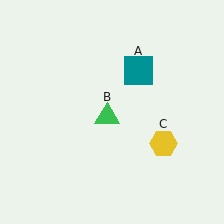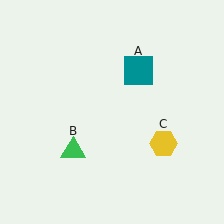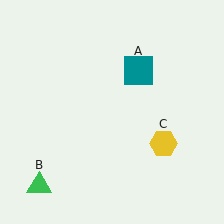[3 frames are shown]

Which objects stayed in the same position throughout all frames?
Teal square (object A) and yellow hexagon (object C) remained stationary.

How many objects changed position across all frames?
1 object changed position: green triangle (object B).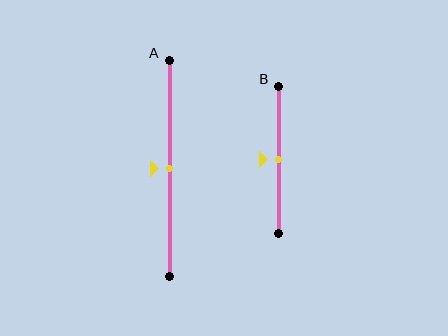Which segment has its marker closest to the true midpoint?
Segment A has its marker closest to the true midpoint.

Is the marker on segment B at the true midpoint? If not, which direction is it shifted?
Yes, the marker on segment B is at the true midpoint.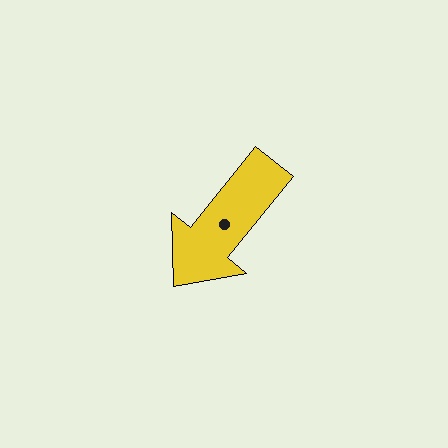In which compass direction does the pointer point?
Southwest.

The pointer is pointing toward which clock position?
Roughly 7 o'clock.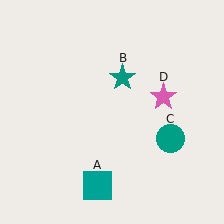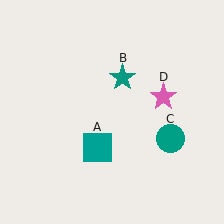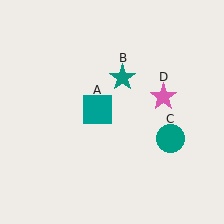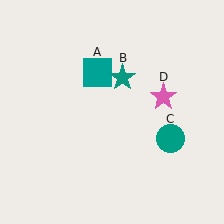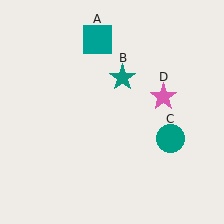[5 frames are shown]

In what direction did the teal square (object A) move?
The teal square (object A) moved up.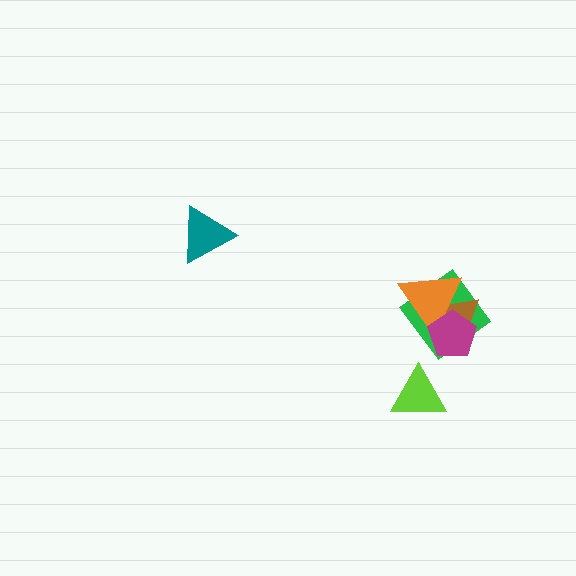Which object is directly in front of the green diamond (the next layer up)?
The brown triangle is directly in front of the green diamond.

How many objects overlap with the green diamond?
3 objects overlap with the green diamond.